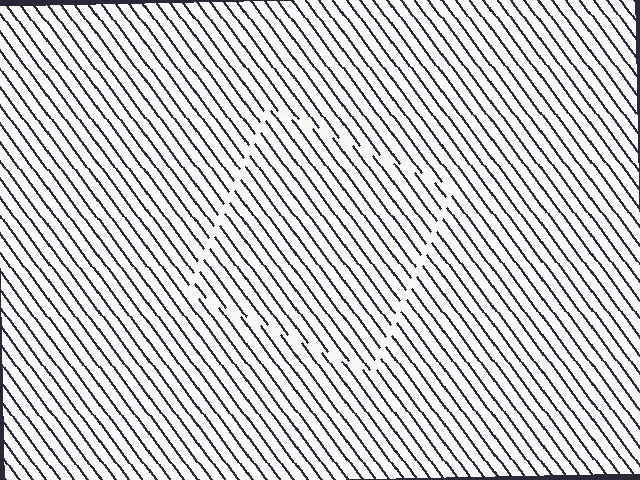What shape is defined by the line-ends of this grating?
An illusory square. The interior of the shape contains the same grating, shifted by half a period — the contour is defined by the phase discontinuity where line-ends from the inner and outer gratings abut.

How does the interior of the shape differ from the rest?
The interior of the shape contains the same grating, shifted by half a period — the contour is defined by the phase discontinuity where line-ends from the inner and outer gratings abut.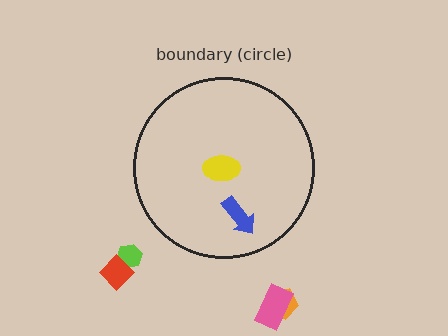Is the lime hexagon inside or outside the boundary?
Outside.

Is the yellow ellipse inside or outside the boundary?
Inside.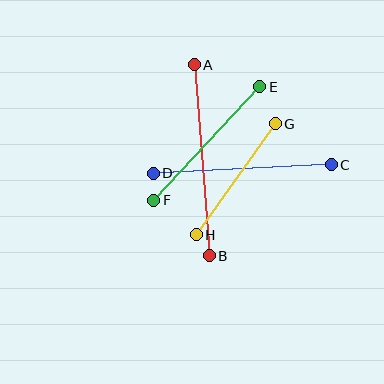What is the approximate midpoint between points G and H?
The midpoint is at approximately (236, 179) pixels.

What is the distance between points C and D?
The distance is approximately 178 pixels.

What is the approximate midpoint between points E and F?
The midpoint is at approximately (207, 143) pixels.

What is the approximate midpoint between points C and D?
The midpoint is at approximately (242, 169) pixels.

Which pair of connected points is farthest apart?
Points A and B are farthest apart.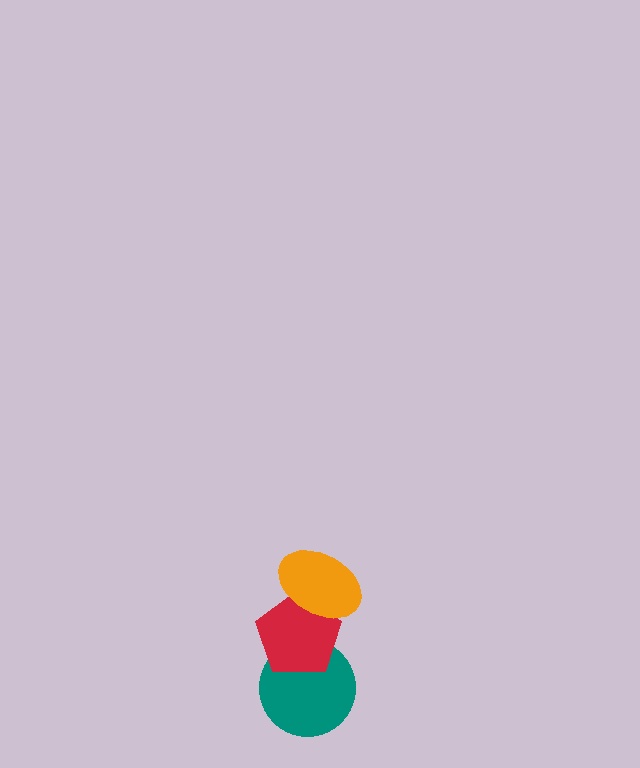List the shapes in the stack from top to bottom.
From top to bottom: the orange ellipse, the red pentagon, the teal circle.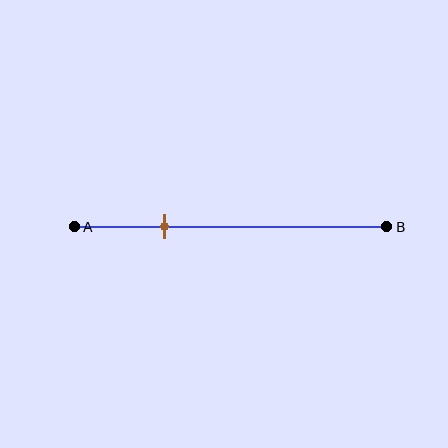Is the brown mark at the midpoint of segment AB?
No, the mark is at about 30% from A, not at the 50% midpoint.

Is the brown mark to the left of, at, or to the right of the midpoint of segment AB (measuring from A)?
The brown mark is to the left of the midpoint of segment AB.